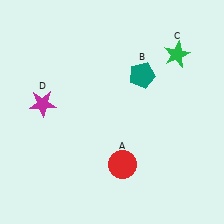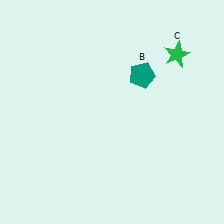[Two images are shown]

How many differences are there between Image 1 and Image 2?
There are 2 differences between the two images.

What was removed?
The magenta star (D), the red circle (A) were removed in Image 2.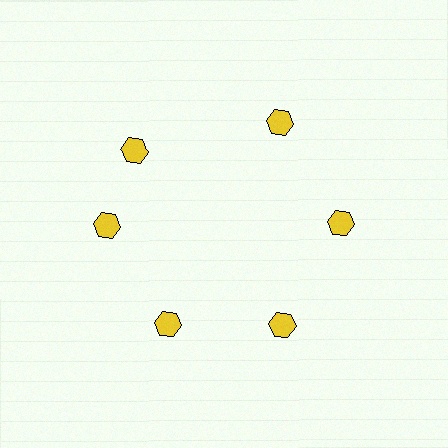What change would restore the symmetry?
The symmetry would be restored by rotating it back into even spacing with its neighbors so that all 6 hexagons sit at equal angles and equal distance from the center.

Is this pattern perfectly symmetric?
No. The 6 yellow hexagons are arranged in a ring, but one element near the 11 o'clock position is rotated out of alignment along the ring, breaking the 6-fold rotational symmetry.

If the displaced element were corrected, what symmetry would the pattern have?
It would have 6-fold rotational symmetry — the pattern would map onto itself every 60 degrees.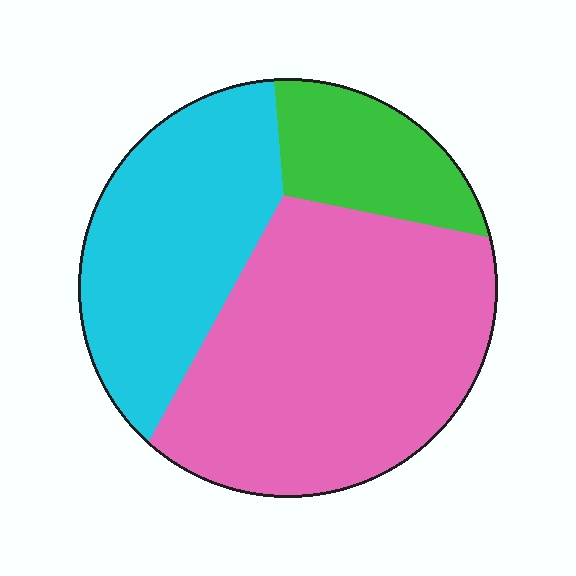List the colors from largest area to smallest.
From largest to smallest: pink, cyan, green.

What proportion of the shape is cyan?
Cyan covers 32% of the shape.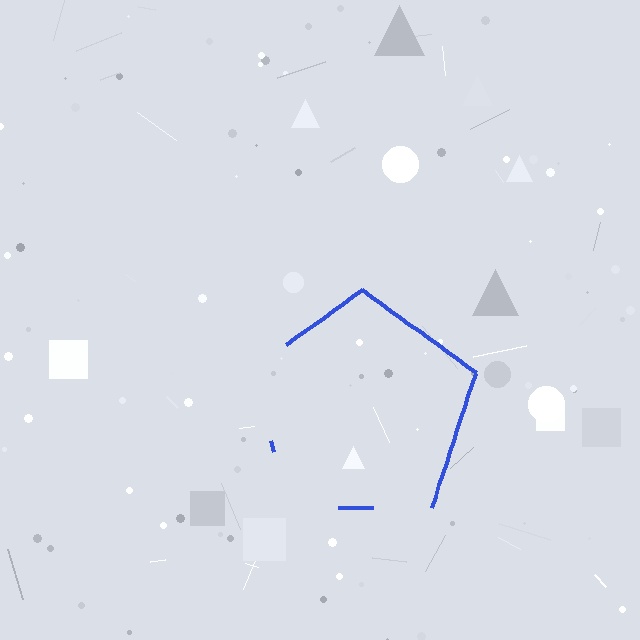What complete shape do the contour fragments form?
The contour fragments form a pentagon.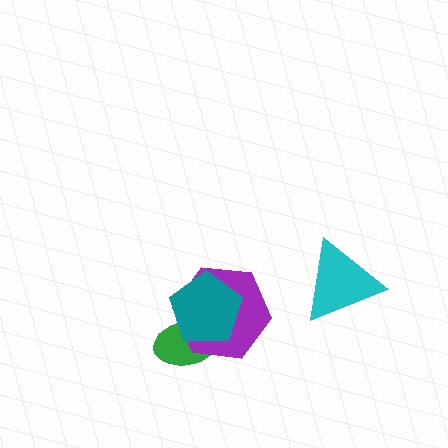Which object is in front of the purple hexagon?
The teal pentagon is in front of the purple hexagon.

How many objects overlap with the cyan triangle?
0 objects overlap with the cyan triangle.